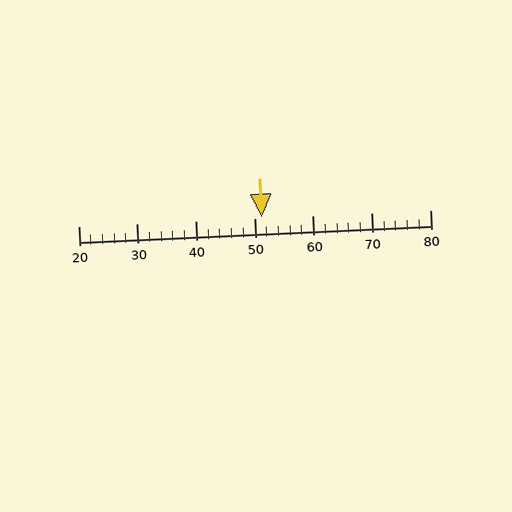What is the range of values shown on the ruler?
The ruler shows values from 20 to 80.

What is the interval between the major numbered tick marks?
The major tick marks are spaced 10 units apart.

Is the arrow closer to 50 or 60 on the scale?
The arrow is closer to 50.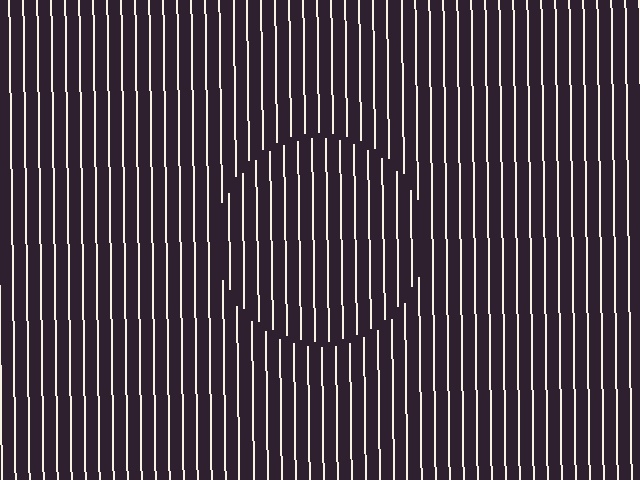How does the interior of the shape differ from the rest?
The interior of the shape contains the same grating, shifted by half a period — the contour is defined by the phase discontinuity where line-ends from the inner and outer gratings abut.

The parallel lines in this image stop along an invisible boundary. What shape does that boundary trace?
An illusory circle. The interior of the shape contains the same grating, shifted by half a period — the contour is defined by the phase discontinuity where line-ends from the inner and outer gratings abut.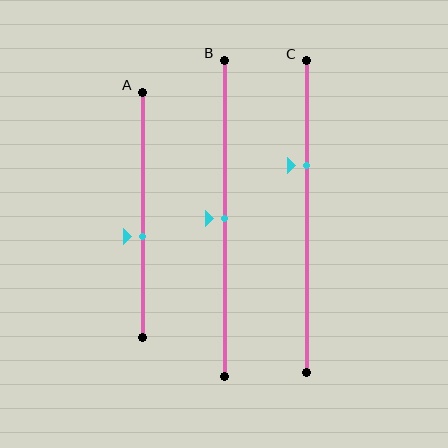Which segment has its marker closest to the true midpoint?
Segment B has its marker closest to the true midpoint.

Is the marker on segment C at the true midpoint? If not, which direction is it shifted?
No, the marker on segment C is shifted upward by about 16% of the segment length.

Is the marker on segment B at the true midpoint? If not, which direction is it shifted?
Yes, the marker on segment B is at the true midpoint.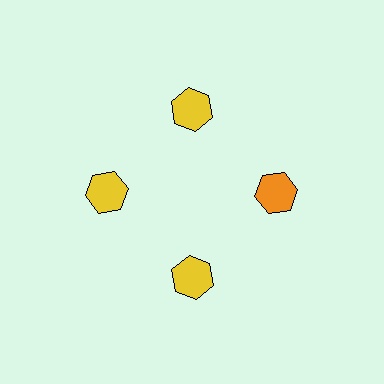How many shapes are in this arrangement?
There are 4 shapes arranged in a ring pattern.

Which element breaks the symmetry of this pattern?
The orange hexagon at roughly the 3 o'clock position breaks the symmetry. All other shapes are yellow hexagons.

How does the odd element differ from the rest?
It has a different color: orange instead of yellow.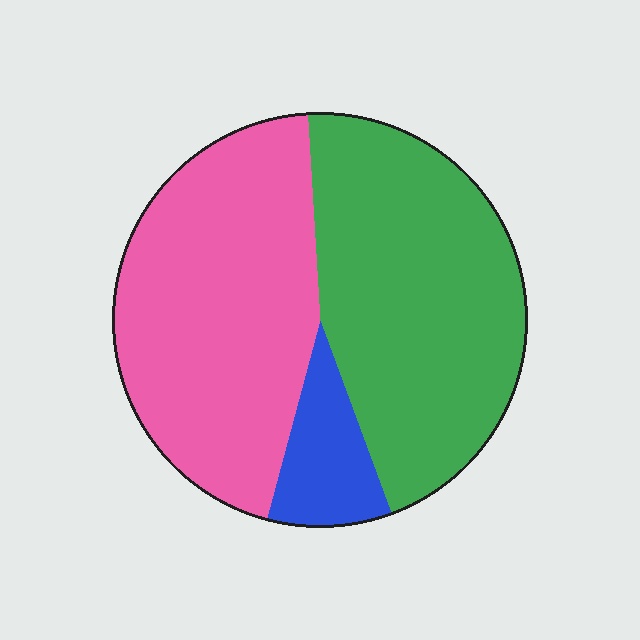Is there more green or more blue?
Green.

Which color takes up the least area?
Blue, at roughly 10%.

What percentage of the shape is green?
Green covers 45% of the shape.